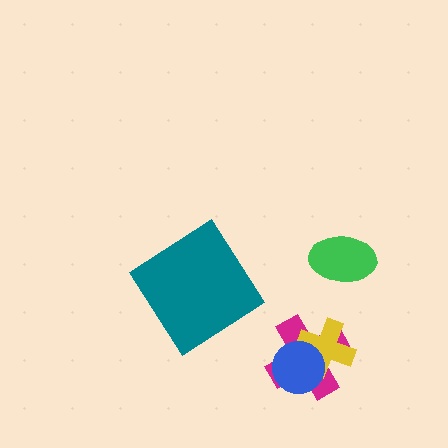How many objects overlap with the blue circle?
2 objects overlap with the blue circle.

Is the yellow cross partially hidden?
Yes, it is partially covered by another shape.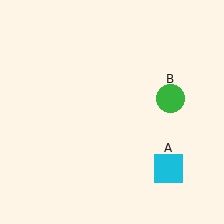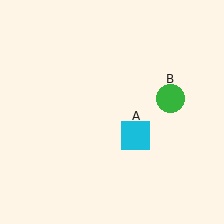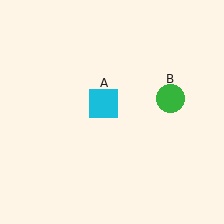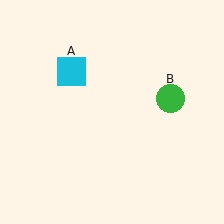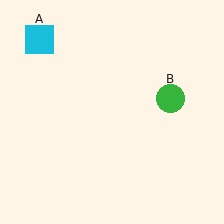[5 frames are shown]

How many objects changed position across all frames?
1 object changed position: cyan square (object A).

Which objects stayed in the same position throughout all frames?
Green circle (object B) remained stationary.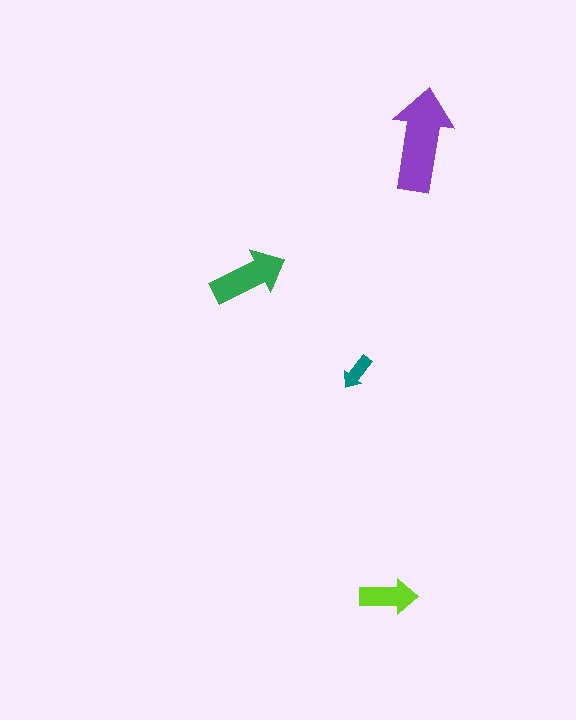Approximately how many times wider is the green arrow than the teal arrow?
About 2 times wider.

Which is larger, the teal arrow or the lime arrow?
The lime one.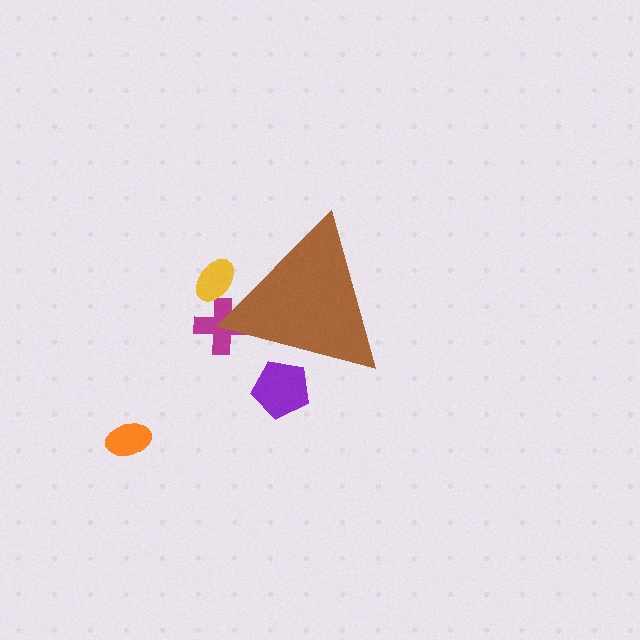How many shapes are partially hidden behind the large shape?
3 shapes are partially hidden.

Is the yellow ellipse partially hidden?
Yes, the yellow ellipse is partially hidden behind the brown triangle.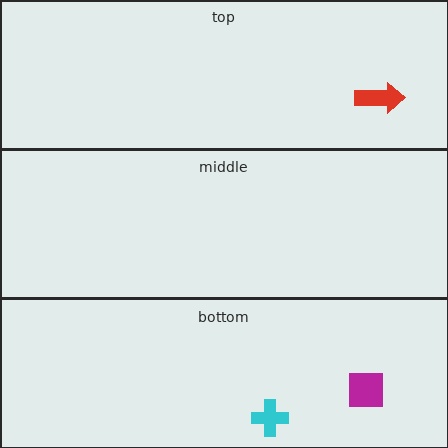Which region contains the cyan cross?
The bottom region.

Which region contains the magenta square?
The bottom region.